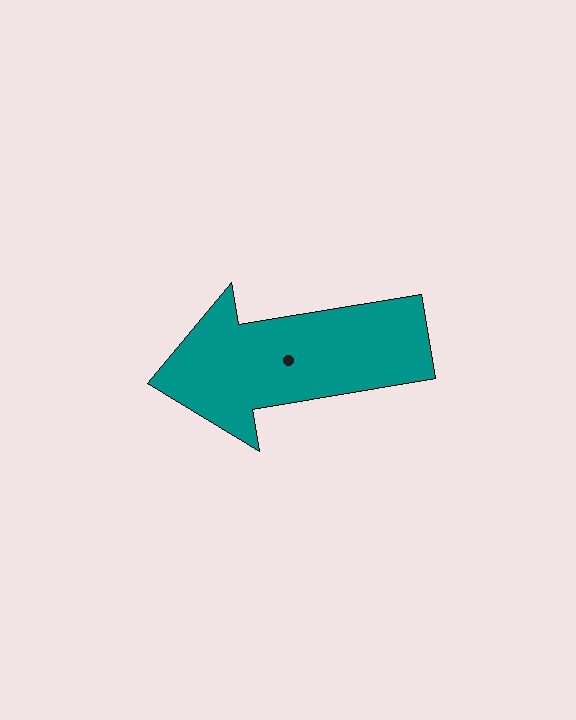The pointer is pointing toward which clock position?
Roughly 9 o'clock.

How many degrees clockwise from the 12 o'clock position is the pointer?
Approximately 261 degrees.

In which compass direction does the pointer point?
West.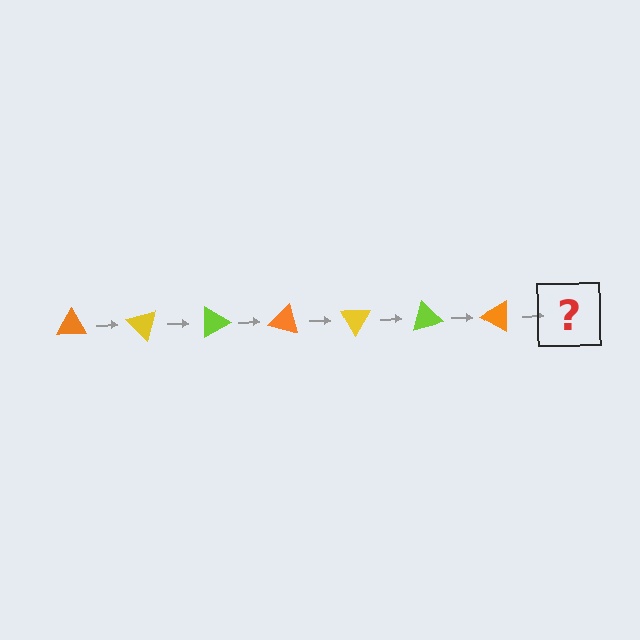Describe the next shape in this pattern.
It should be a yellow triangle, rotated 315 degrees from the start.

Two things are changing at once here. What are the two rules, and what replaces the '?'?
The two rules are that it rotates 45 degrees each step and the color cycles through orange, yellow, and lime. The '?' should be a yellow triangle, rotated 315 degrees from the start.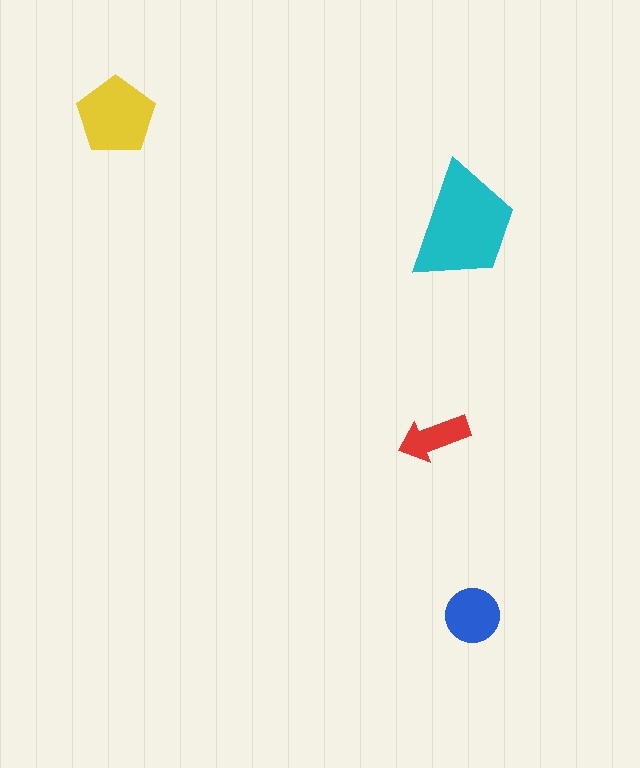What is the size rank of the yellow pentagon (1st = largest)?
2nd.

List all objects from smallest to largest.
The red arrow, the blue circle, the yellow pentagon, the cyan trapezoid.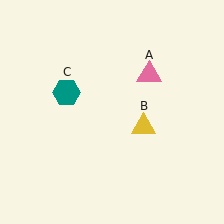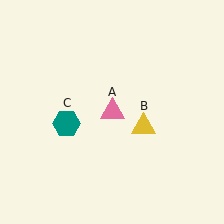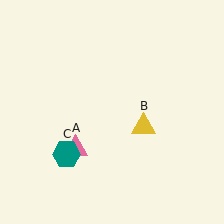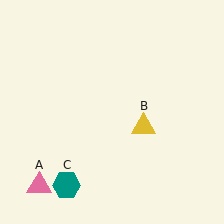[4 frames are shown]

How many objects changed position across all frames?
2 objects changed position: pink triangle (object A), teal hexagon (object C).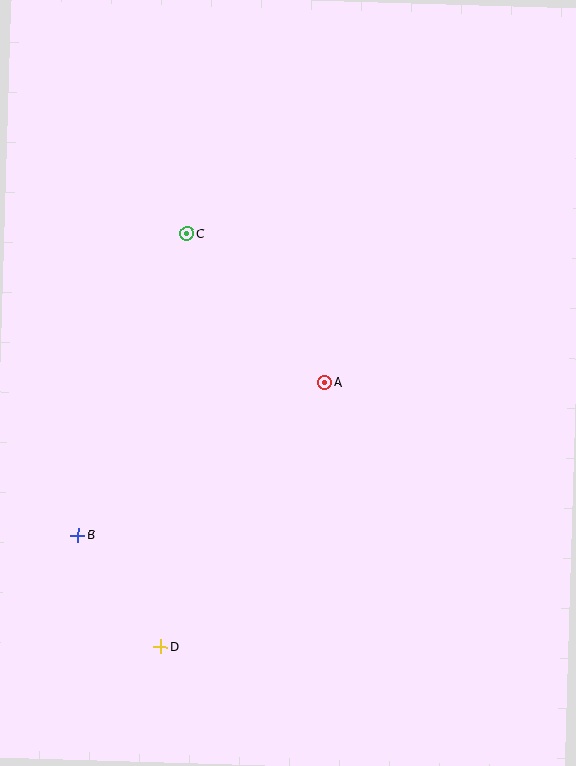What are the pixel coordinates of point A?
Point A is at (325, 382).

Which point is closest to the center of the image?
Point A at (325, 382) is closest to the center.